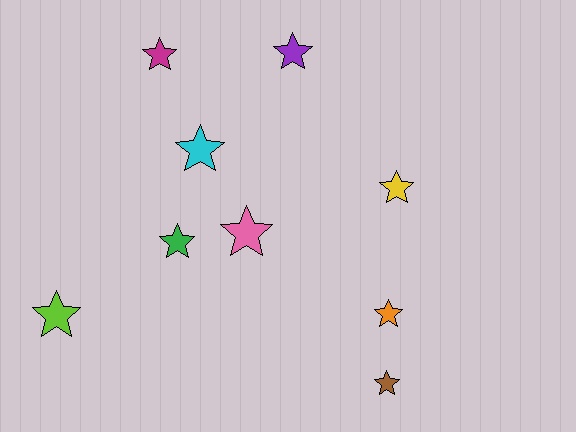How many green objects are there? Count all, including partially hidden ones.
There is 1 green object.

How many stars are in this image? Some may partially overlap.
There are 9 stars.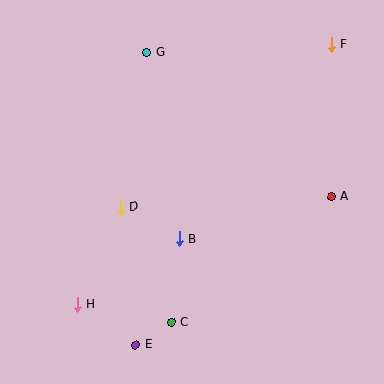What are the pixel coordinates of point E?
Point E is at (136, 345).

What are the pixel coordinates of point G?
Point G is at (147, 53).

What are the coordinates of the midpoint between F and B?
The midpoint between F and B is at (256, 142).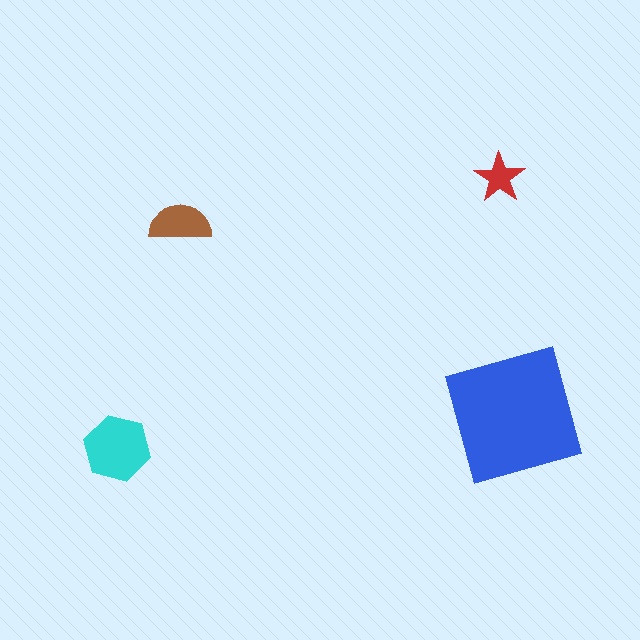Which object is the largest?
The blue square.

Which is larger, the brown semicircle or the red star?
The brown semicircle.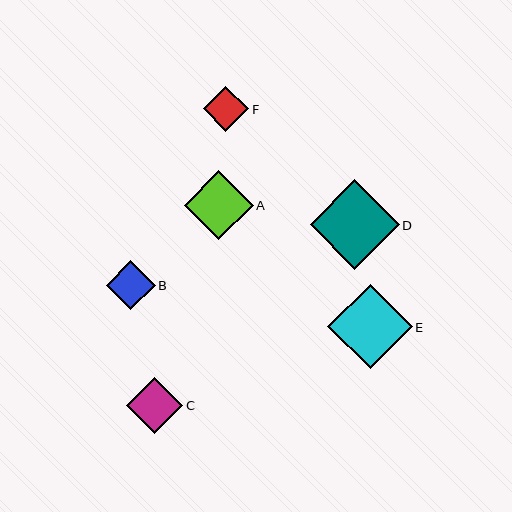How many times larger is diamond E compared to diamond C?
Diamond E is approximately 1.5 times the size of diamond C.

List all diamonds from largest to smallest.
From largest to smallest: D, E, A, C, B, F.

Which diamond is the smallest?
Diamond F is the smallest with a size of approximately 46 pixels.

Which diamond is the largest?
Diamond D is the largest with a size of approximately 89 pixels.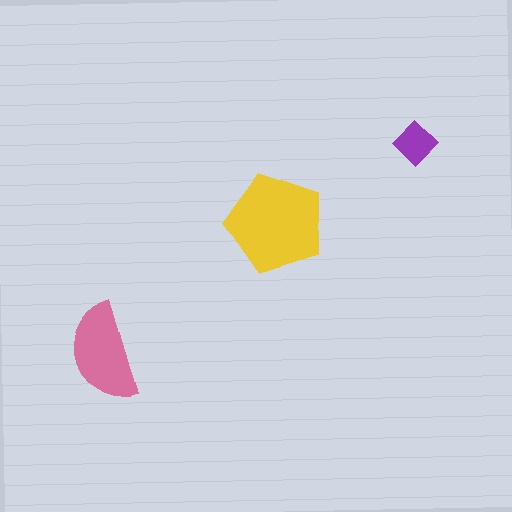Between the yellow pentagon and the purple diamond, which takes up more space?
The yellow pentagon.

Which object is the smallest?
The purple diamond.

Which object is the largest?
The yellow pentagon.